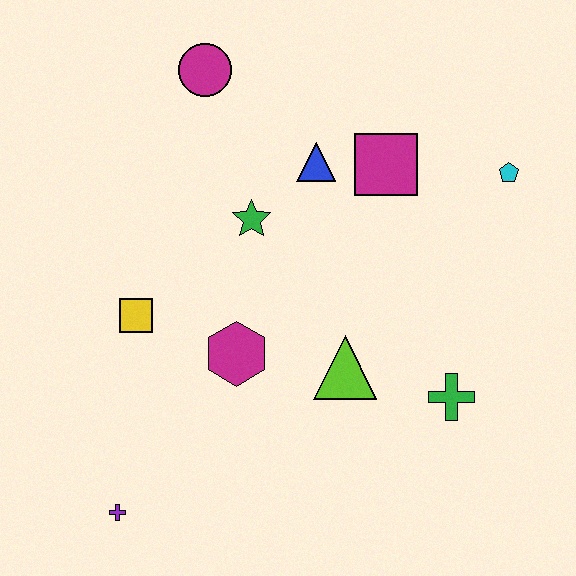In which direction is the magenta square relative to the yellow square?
The magenta square is to the right of the yellow square.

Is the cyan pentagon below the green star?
No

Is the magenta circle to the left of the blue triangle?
Yes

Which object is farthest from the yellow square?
The cyan pentagon is farthest from the yellow square.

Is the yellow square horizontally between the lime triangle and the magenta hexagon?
No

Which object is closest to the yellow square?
The magenta hexagon is closest to the yellow square.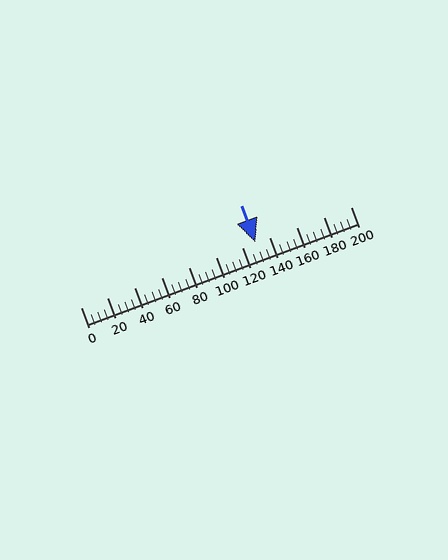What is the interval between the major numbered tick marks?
The major tick marks are spaced 20 units apart.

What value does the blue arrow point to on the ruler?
The blue arrow points to approximately 130.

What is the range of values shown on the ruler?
The ruler shows values from 0 to 200.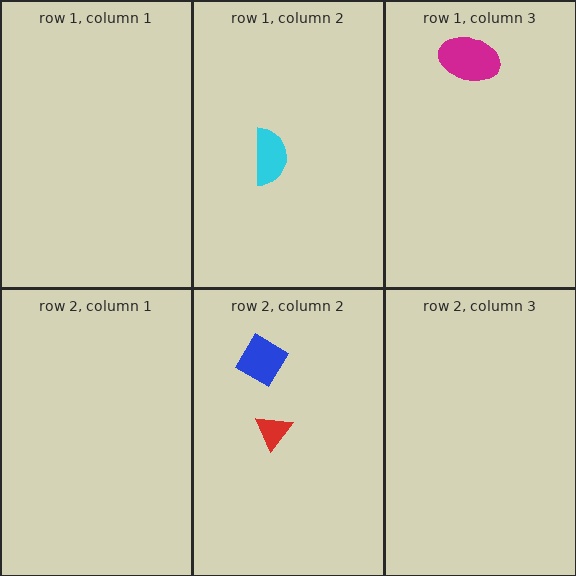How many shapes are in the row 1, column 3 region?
1.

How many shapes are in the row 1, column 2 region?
1.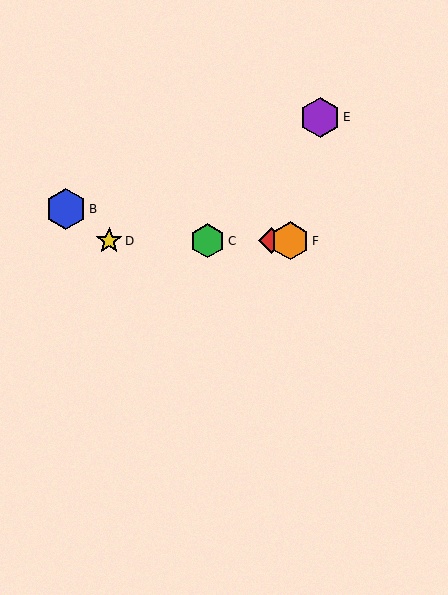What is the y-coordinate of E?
Object E is at y≈117.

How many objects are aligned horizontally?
4 objects (A, C, D, F) are aligned horizontally.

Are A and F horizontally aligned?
Yes, both are at y≈241.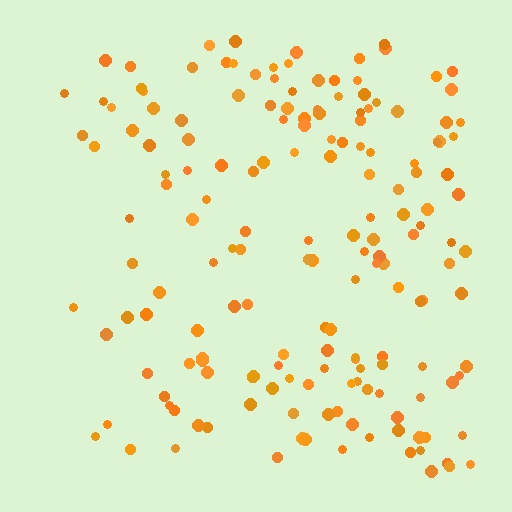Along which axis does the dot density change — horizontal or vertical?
Horizontal.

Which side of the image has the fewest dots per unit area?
The left.